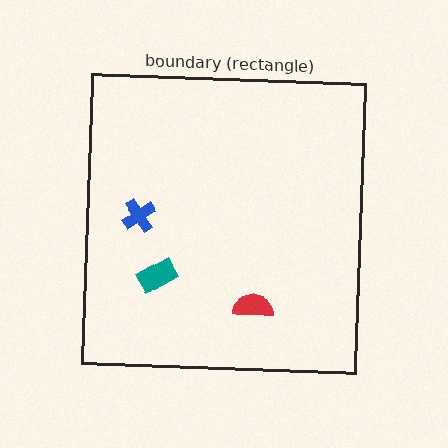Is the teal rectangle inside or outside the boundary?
Inside.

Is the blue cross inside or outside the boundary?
Inside.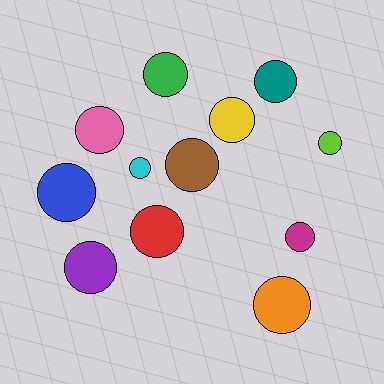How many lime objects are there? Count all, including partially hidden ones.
There is 1 lime object.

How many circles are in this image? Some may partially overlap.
There are 12 circles.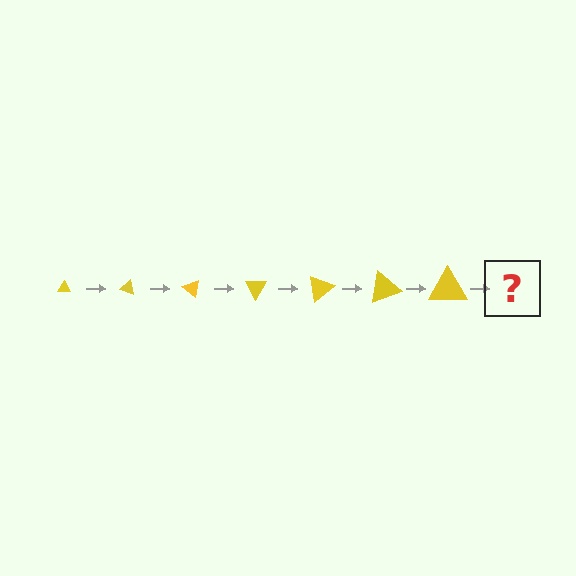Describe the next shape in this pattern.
It should be a triangle, larger than the previous one and rotated 140 degrees from the start.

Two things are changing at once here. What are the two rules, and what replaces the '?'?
The two rules are that the triangle grows larger each step and it rotates 20 degrees each step. The '?' should be a triangle, larger than the previous one and rotated 140 degrees from the start.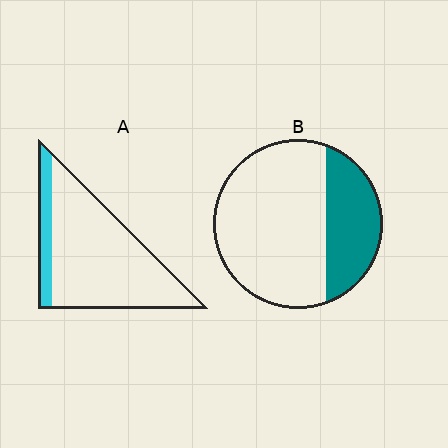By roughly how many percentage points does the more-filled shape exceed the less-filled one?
By roughly 15 percentage points (B over A).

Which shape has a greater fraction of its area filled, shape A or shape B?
Shape B.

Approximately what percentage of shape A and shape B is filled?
A is approximately 15% and B is approximately 30%.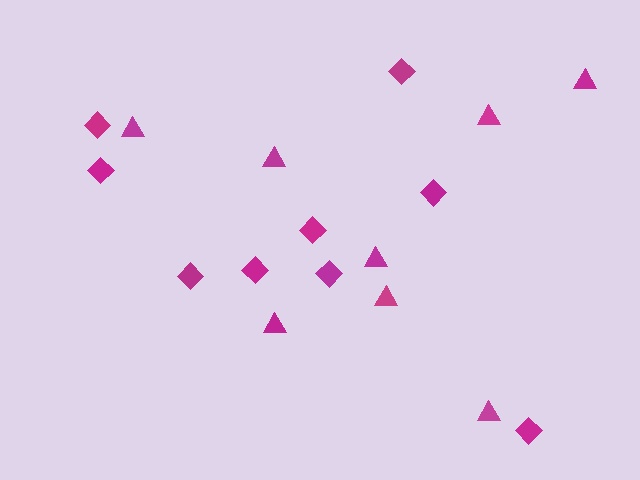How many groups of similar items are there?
There are 2 groups: one group of triangles (8) and one group of diamonds (9).